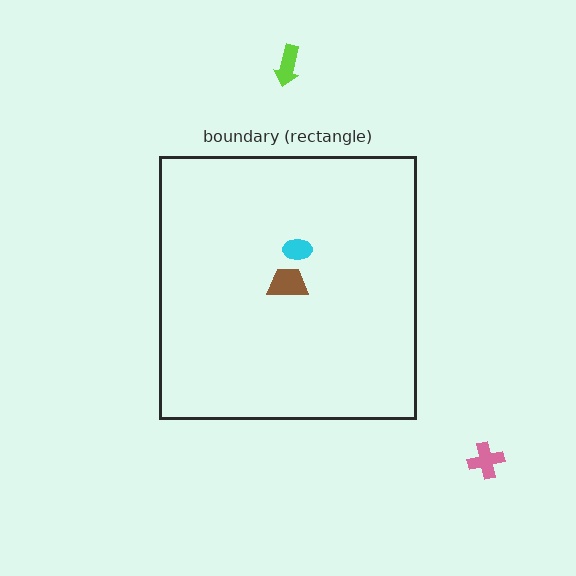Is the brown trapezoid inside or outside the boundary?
Inside.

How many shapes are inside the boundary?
2 inside, 2 outside.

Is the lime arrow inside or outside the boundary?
Outside.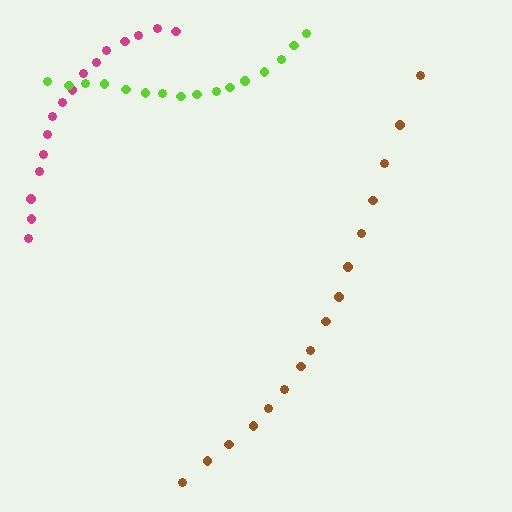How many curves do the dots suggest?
There are 3 distinct paths.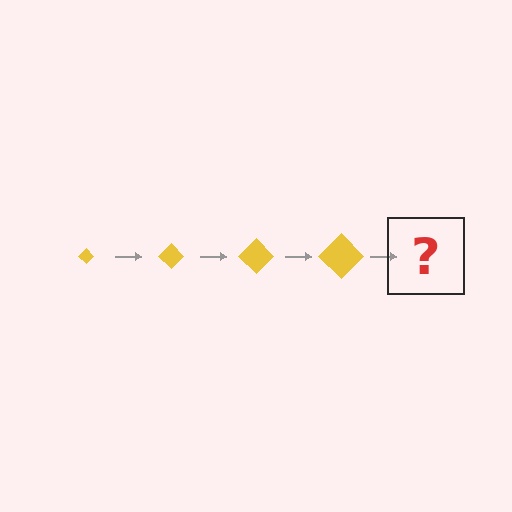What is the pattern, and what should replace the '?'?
The pattern is that the diamond gets progressively larger each step. The '?' should be a yellow diamond, larger than the previous one.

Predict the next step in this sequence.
The next step is a yellow diamond, larger than the previous one.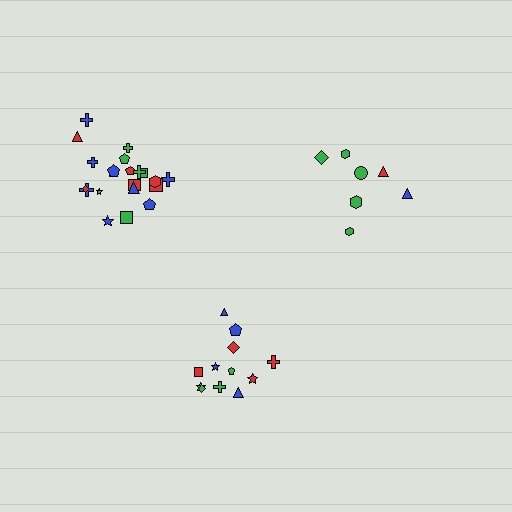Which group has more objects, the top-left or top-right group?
The top-left group.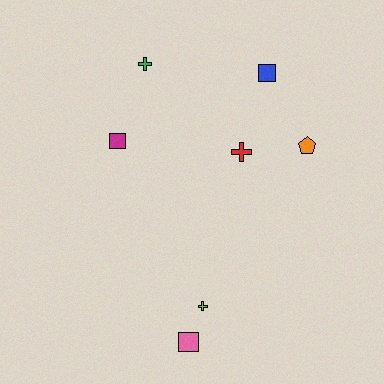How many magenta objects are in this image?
There is 1 magenta object.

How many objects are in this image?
There are 7 objects.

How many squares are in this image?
There are 3 squares.